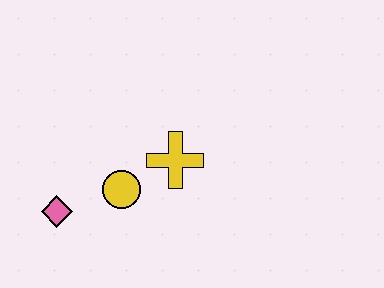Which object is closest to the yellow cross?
The yellow circle is closest to the yellow cross.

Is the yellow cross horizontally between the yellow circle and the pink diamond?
No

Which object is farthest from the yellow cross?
The pink diamond is farthest from the yellow cross.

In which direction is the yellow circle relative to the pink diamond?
The yellow circle is to the right of the pink diamond.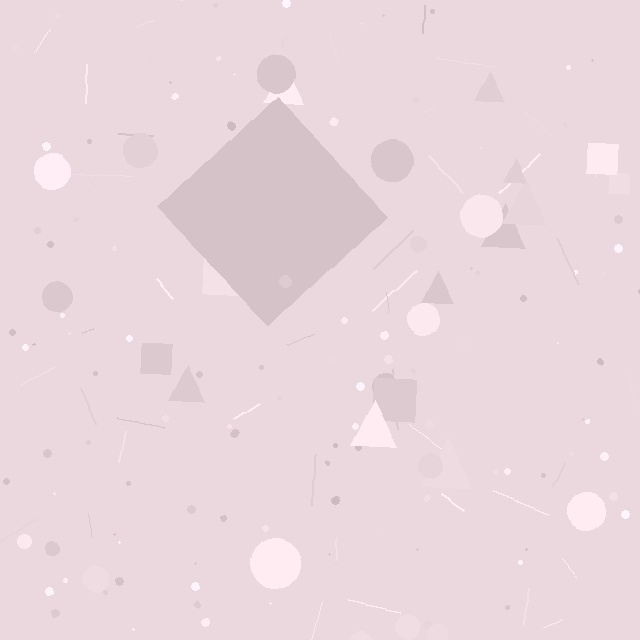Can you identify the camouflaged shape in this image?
The camouflaged shape is a diamond.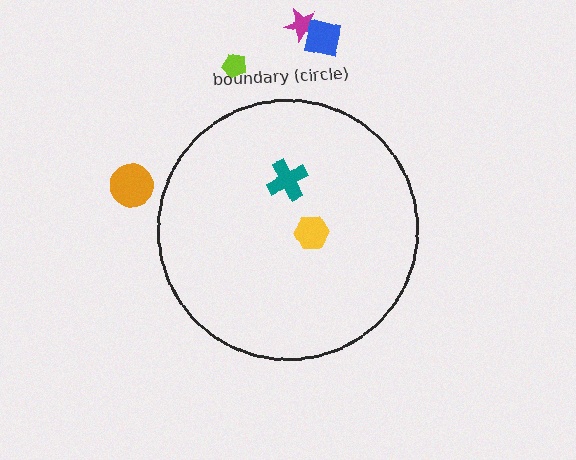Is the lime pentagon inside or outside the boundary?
Outside.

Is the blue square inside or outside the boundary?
Outside.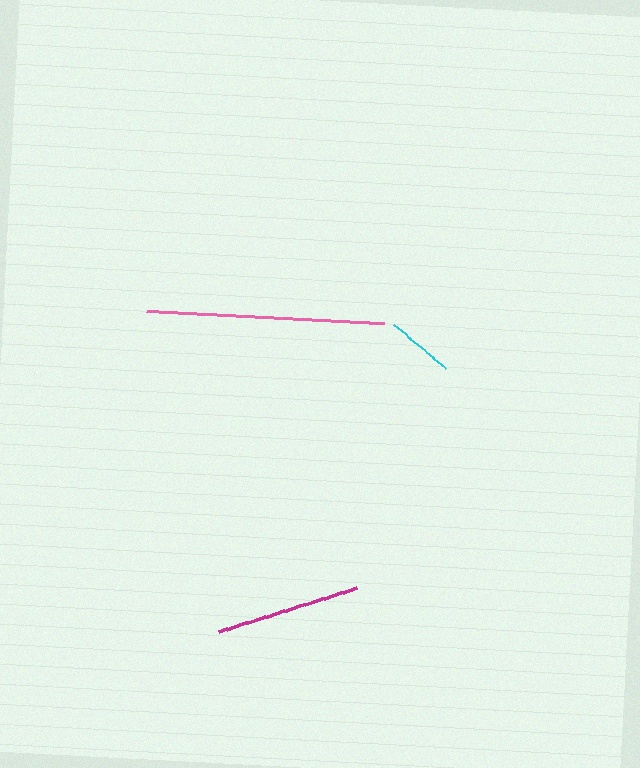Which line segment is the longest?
The pink line is the longest at approximately 238 pixels.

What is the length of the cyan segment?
The cyan segment is approximately 68 pixels long.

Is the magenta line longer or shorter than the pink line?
The pink line is longer than the magenta line.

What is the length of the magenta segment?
The magenta segment is approximately 146 pixels long.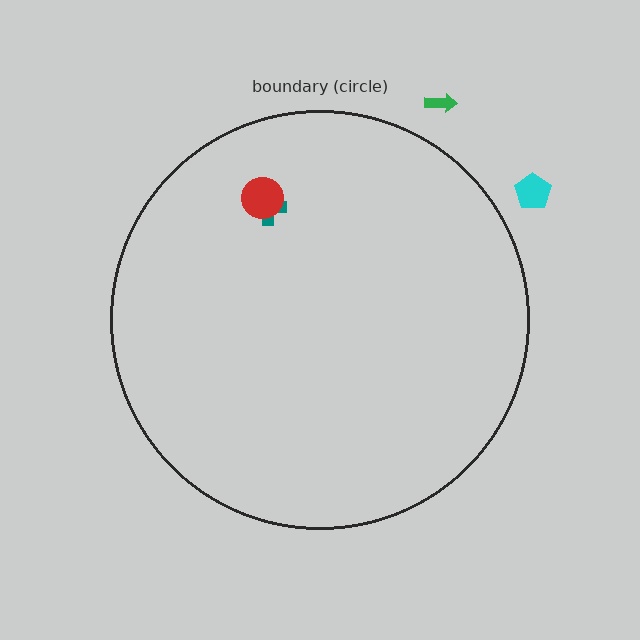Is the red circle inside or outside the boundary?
Inside.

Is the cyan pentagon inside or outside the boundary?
Outside.